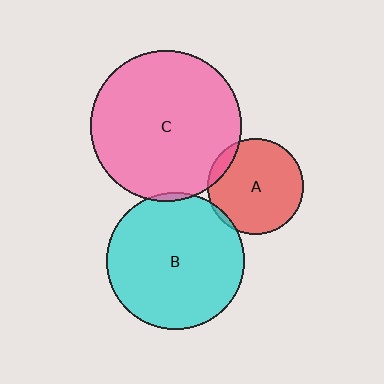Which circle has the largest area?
Circle C (pink).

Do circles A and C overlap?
Yes.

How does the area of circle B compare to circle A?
Approximately 2.0 times.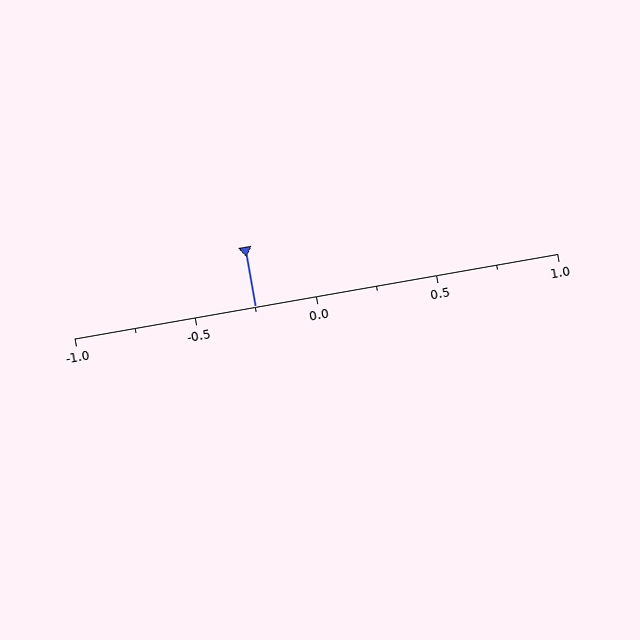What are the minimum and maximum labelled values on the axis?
The axis runs from -1.0 to 1.0.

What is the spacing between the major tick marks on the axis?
The major ticks are spaced 0.5 apart.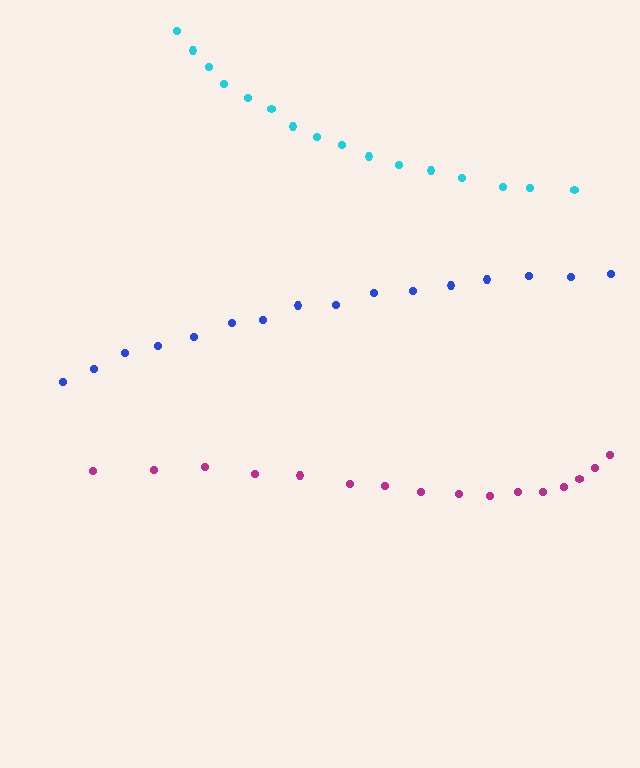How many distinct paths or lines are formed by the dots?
There are 3 distinct paths.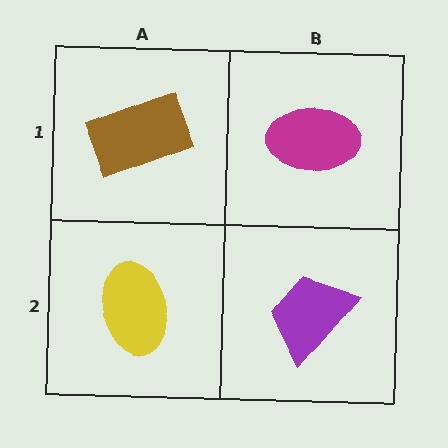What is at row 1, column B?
A magenta ellipse.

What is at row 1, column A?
A brown rectangle.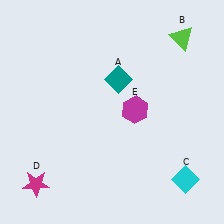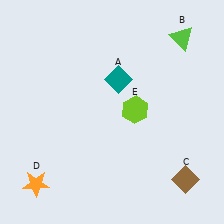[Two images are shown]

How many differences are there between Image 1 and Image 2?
There are 3 differences between the two images.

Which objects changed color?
C changed from cyan to brown. D changed from magenta to orange. E changed from magenta to lime.